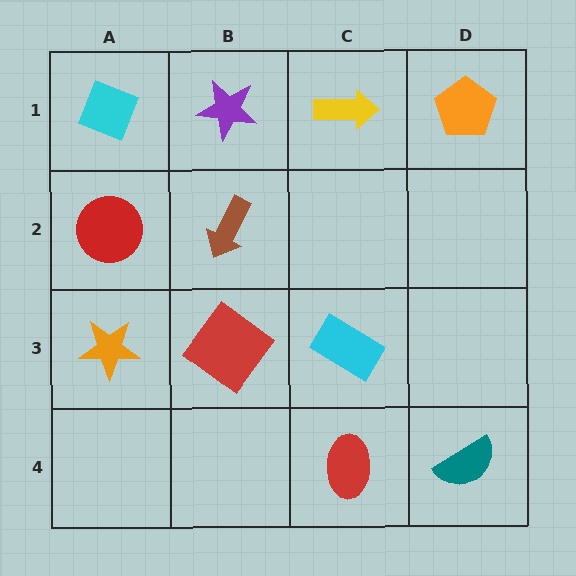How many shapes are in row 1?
4 shapes.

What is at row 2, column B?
A brown arrow.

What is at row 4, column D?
A teal semicircle.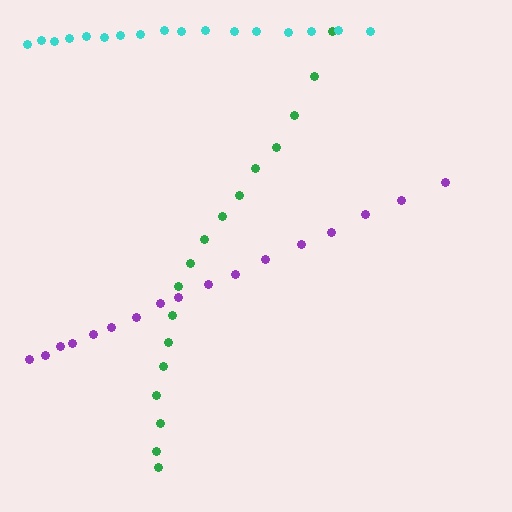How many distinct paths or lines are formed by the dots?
There are 3 distinct paths.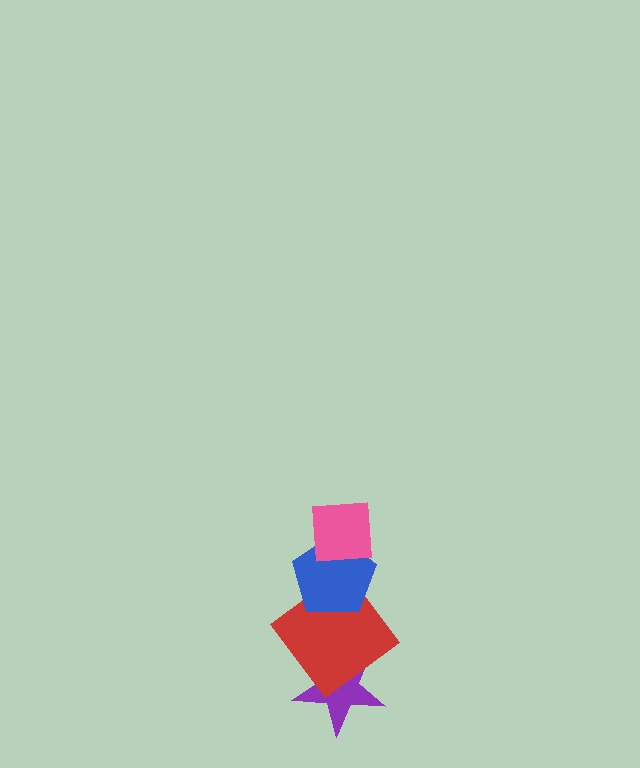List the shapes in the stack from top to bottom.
From top to bottom: the pink square, the blue pentagon, the red diamond, the purple star.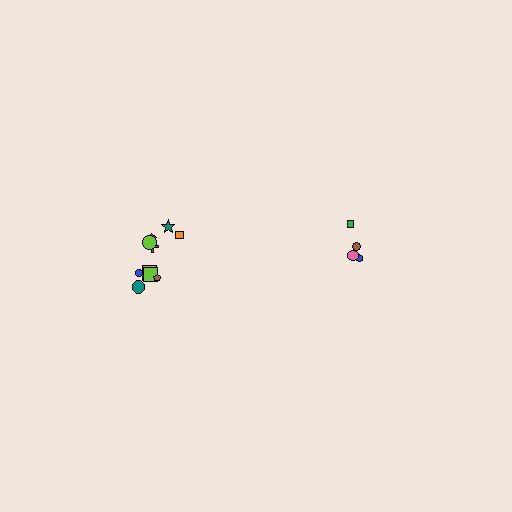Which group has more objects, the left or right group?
The left group.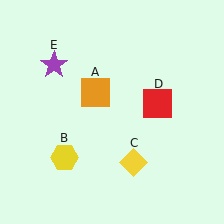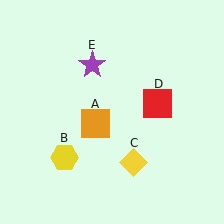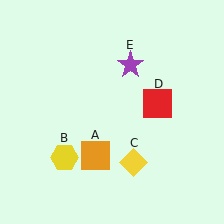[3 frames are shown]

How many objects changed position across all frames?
2 objects changed position: orange square (object A), purple star (object E).